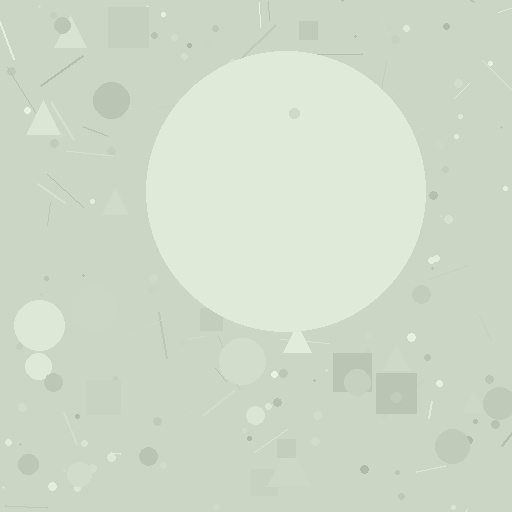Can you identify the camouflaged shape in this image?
The camouflaged shape is a circle.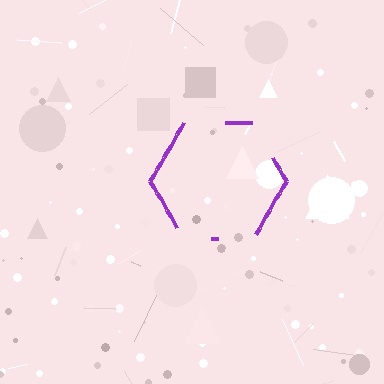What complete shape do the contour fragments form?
The contour fragments form a hexagon.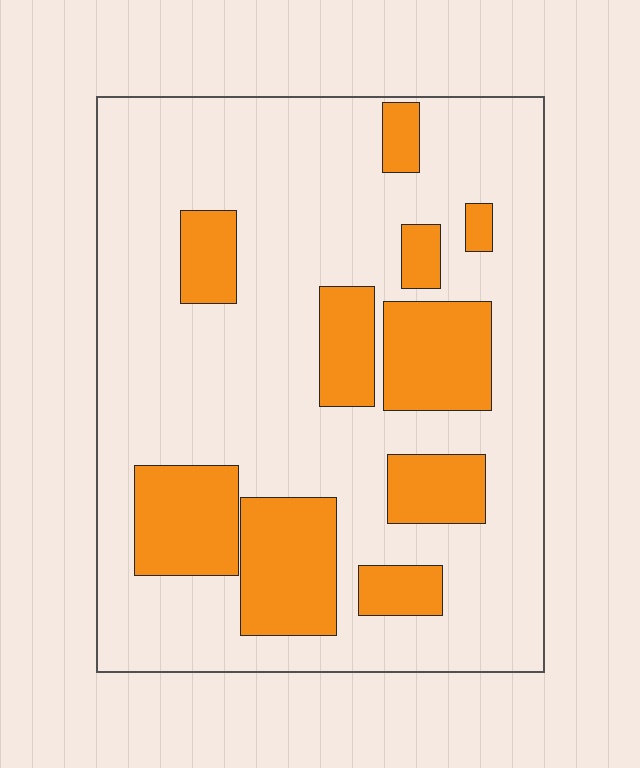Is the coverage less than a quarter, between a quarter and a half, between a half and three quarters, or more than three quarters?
Between a quarter and a half.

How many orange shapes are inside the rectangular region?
10.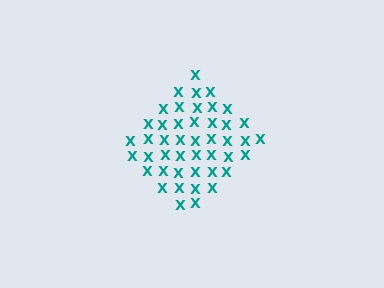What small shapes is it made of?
It is made of small letter X's.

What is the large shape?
The large shape is a diamond.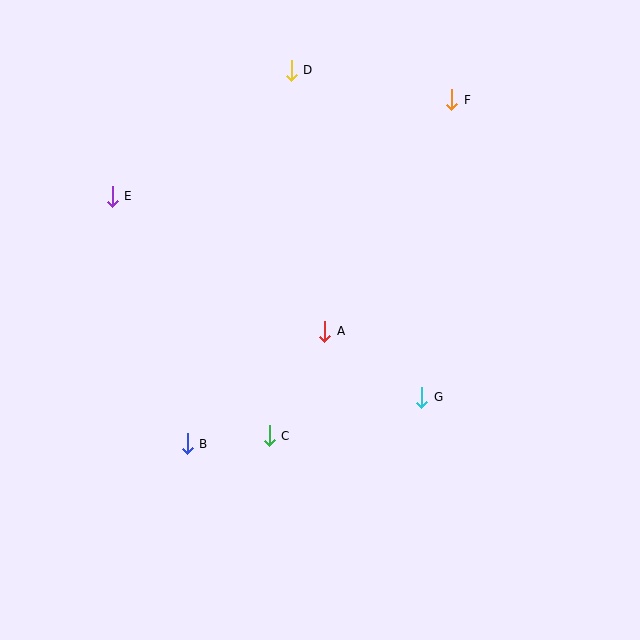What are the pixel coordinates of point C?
Point C is at (269, 436).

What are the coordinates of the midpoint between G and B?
The midpoint between G and B is at (304, 420).